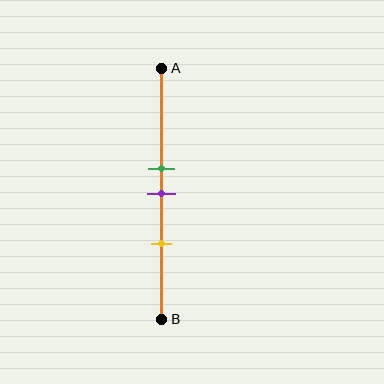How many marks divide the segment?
There are 3 marks dividing the segment.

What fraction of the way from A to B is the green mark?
The green mark is approximately 40% (0.4) of the way from A to B.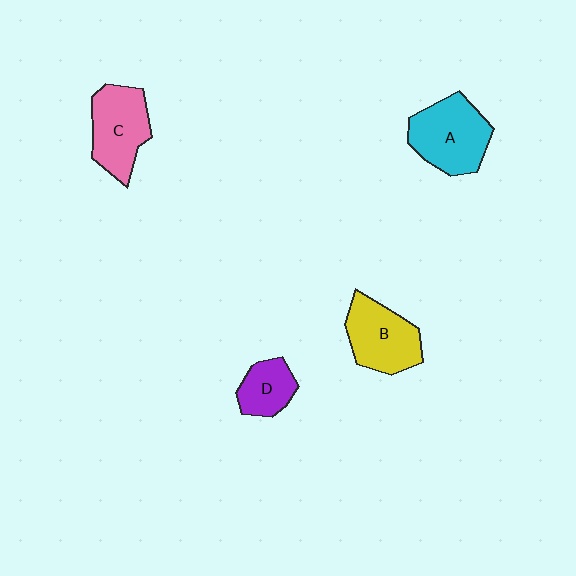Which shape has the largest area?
Shape A (cyan).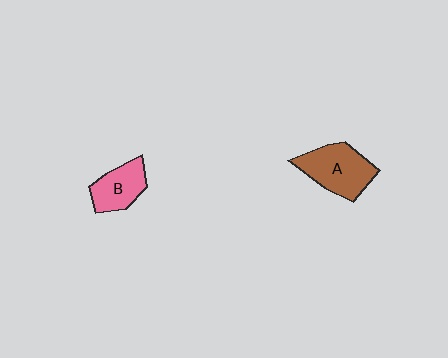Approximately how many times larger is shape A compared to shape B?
Approximately 1.4 times.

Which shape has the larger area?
Shape A (brown).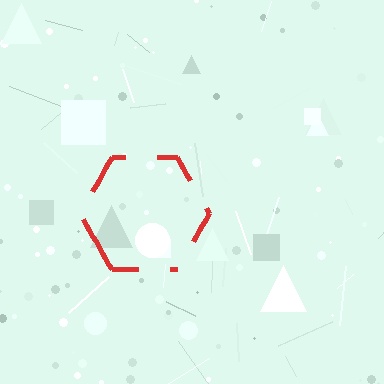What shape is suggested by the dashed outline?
The dashed outline suggests a hexagon.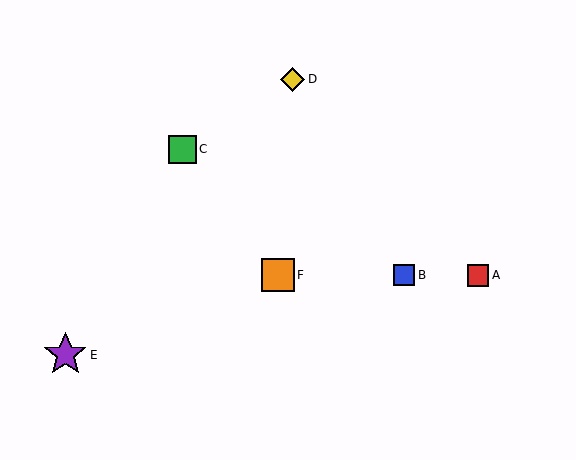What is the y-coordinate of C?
Object C is at y≈149.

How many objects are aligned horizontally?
3 objects (A, B, F) are aligned horizontally.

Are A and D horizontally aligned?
No, A is at y≈275 and D is at y≈79.